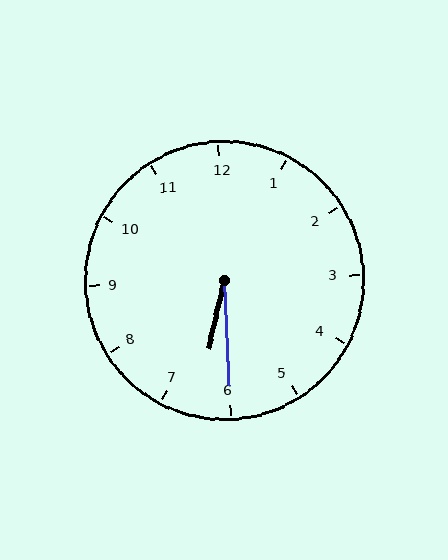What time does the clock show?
6:30.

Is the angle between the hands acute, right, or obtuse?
It is acute.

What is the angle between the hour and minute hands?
Approximately 15 degrees.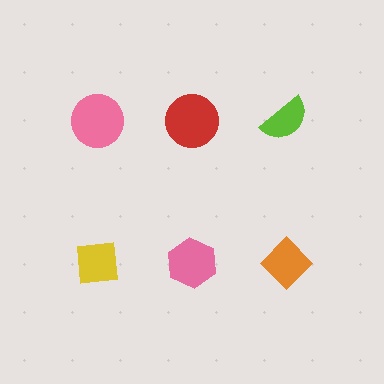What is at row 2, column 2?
A pink hexagon.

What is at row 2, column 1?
A yellow square.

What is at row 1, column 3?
A lime semicircle.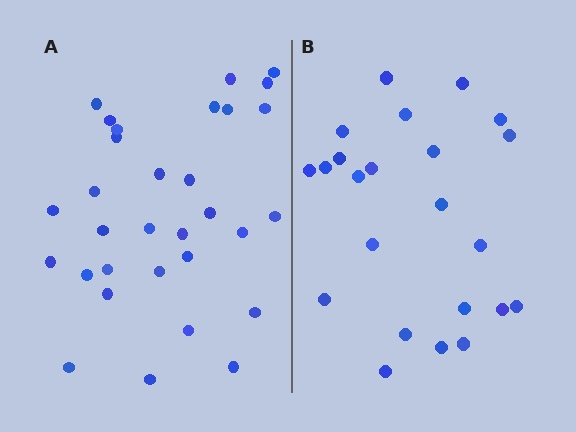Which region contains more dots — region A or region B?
Region A (the left region) has more dots.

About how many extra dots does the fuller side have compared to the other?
Region A has roughly 8 or so more dots than region B.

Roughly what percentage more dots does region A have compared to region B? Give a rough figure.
About 35% more.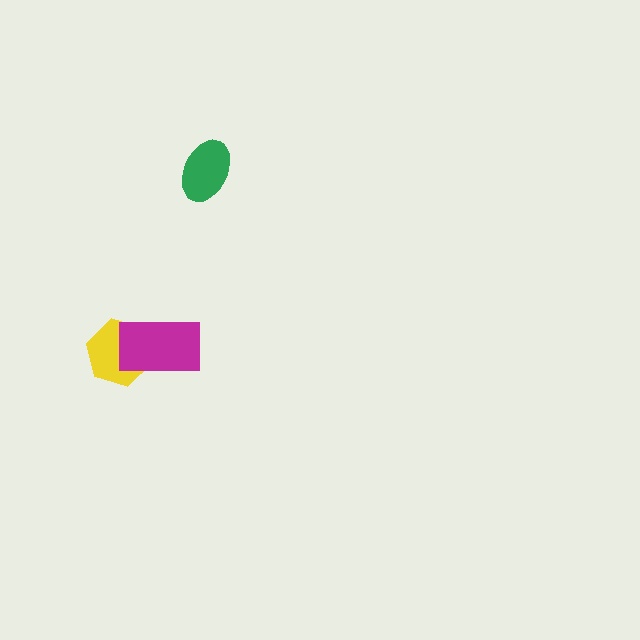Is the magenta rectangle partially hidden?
No, no other shape covers it.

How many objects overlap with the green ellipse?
0 objects overlap with the green ellipse.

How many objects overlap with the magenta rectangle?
1 object overlaps with the magenta rectangle.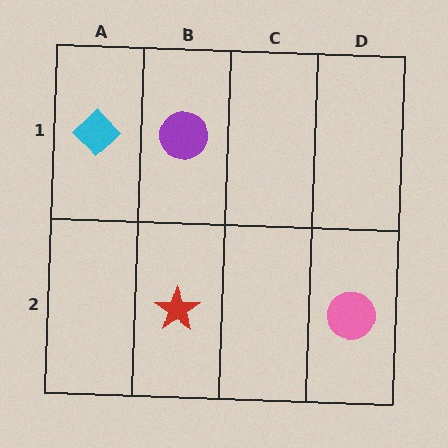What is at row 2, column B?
A red star.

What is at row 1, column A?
A cyan diamond.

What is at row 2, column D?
A pink circle.